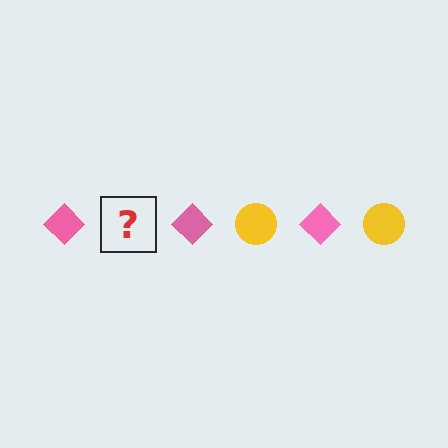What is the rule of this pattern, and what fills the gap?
The rule is that the pattern alternates between pink diamond and yellow circle. The gap should be filled with a yellow circle.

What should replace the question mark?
The question mark should be replaced with a yellow circle.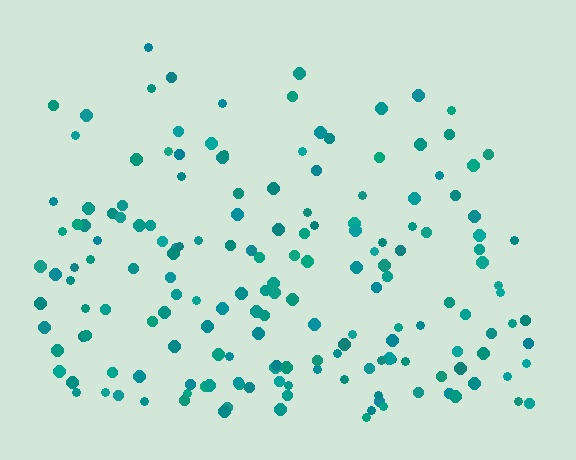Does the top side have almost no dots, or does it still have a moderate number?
Still a moderate number, just noticeably fewer than the bottom.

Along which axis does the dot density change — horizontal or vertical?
Vertical.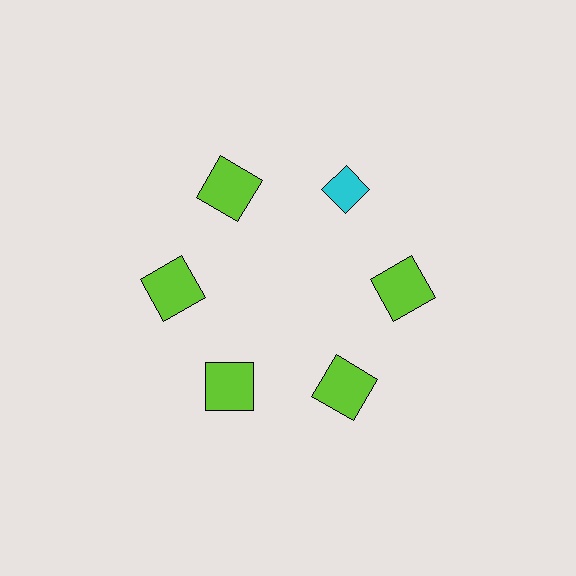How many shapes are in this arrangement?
There are 6 shapes arranged in a ring pattern.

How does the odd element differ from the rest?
It differs in both color (cyan instead of lime) and shape (diamond instead of square).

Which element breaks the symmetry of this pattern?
The cyan diamond at roughly the 1 o'clock position breaks the symmetry. All other shapes are lime squares.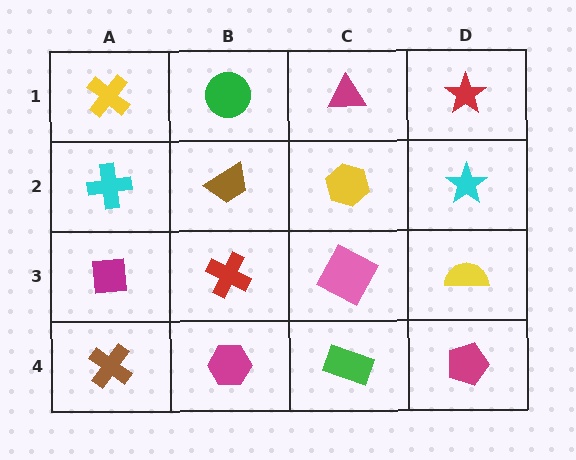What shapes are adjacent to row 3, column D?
A cyan star (row 2, column D), a magenta pentagon (row 4, column D), a pink square (row 3, column C).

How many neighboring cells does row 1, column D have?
2.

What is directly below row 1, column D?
A cyan star.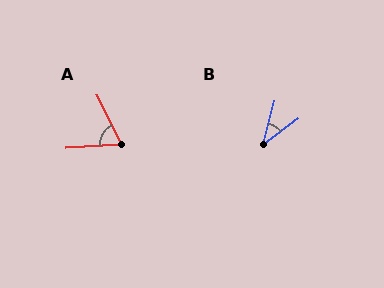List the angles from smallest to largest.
B (38°), A (68°).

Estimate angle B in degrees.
Approximately 38 degrees.